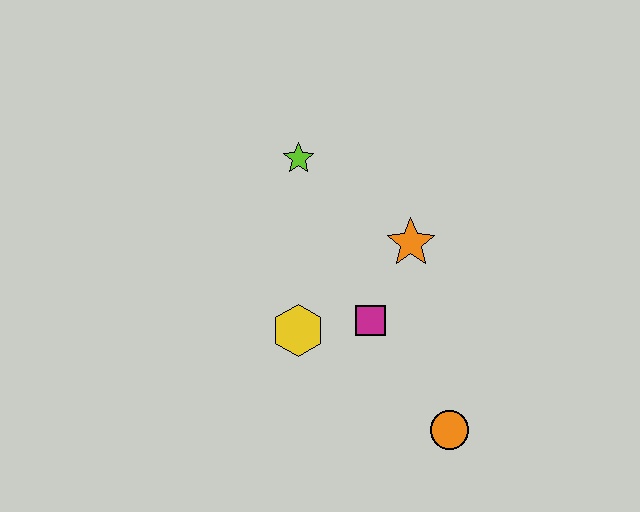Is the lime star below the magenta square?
No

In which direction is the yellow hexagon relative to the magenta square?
The yellow hexagon is to the left of the magenta square.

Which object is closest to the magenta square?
The yellow hexagon is closest to the magenta square.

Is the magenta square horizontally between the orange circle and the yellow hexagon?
Yes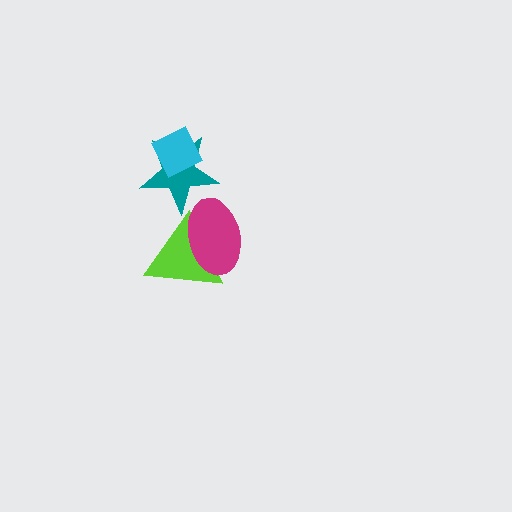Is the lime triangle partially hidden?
Yes, it is partially covered by another shape.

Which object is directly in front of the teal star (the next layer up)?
The magenta ellipse is directly in front of the teal star.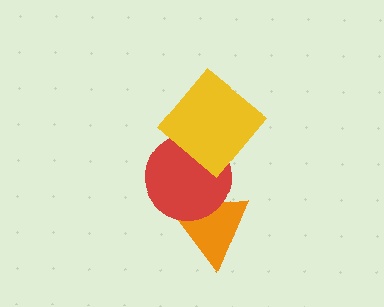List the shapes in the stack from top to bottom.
From top to bottom: the yellow diamond, the red circle, the orange triangle.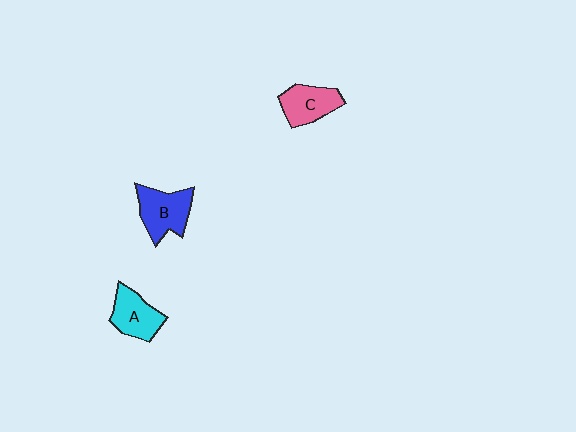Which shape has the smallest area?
Shape C (pink).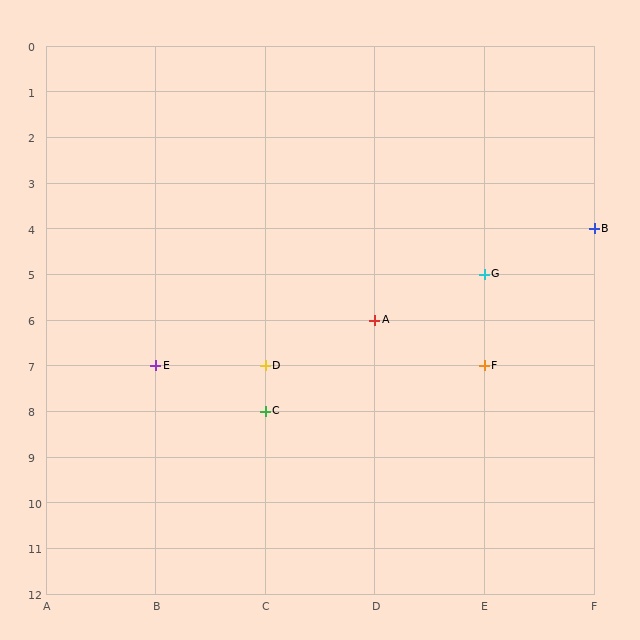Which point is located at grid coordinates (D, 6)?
Point A is at (D, 6).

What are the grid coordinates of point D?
Point D is at grid coordinates (C, 7).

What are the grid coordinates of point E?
Point E is at grid coordinates (B, 7).